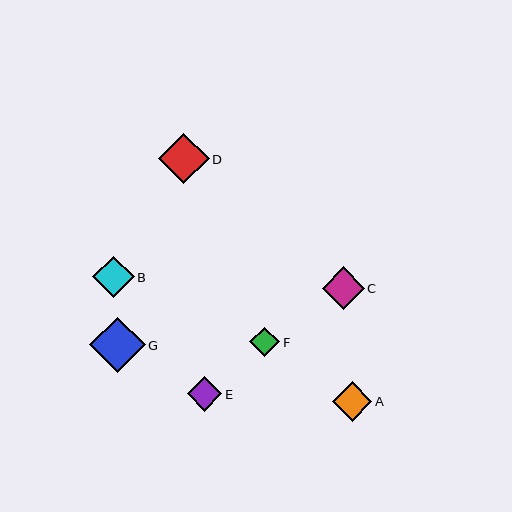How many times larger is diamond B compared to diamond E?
Diamond B is approximately 1.2 times the size of diamond E.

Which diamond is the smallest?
Diamond F is the smallest with a size of approximately 30 pixels.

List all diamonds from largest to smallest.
From largest to smallest: G, D, C, B, A, E, F.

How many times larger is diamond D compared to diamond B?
Diamond D is approximately 1.2 times the size of diamond B.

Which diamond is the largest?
Diamond G is the largest with a size of approximately 56 pixels.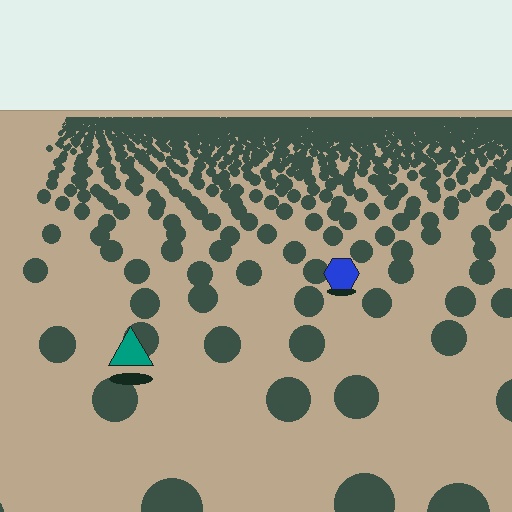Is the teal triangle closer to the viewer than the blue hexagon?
Yes. The teal triangle is closer — you can tell from the texture gradient: the ground texture is coarser near it.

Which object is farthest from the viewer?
The blue hexagon is farthest from the viewer. It appears smaller and the ground texture around it is denser.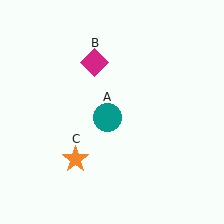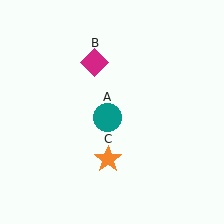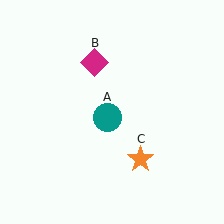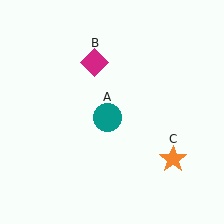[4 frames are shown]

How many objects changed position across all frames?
1 object changed position: orange star (object C).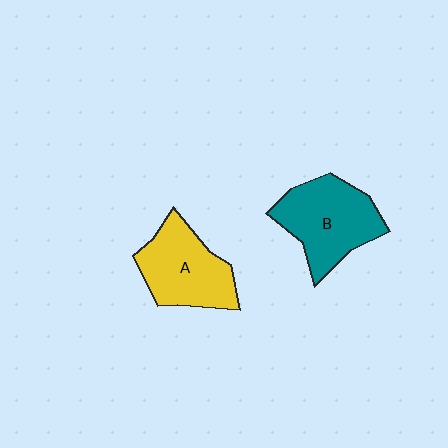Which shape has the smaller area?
Shape A (yellow).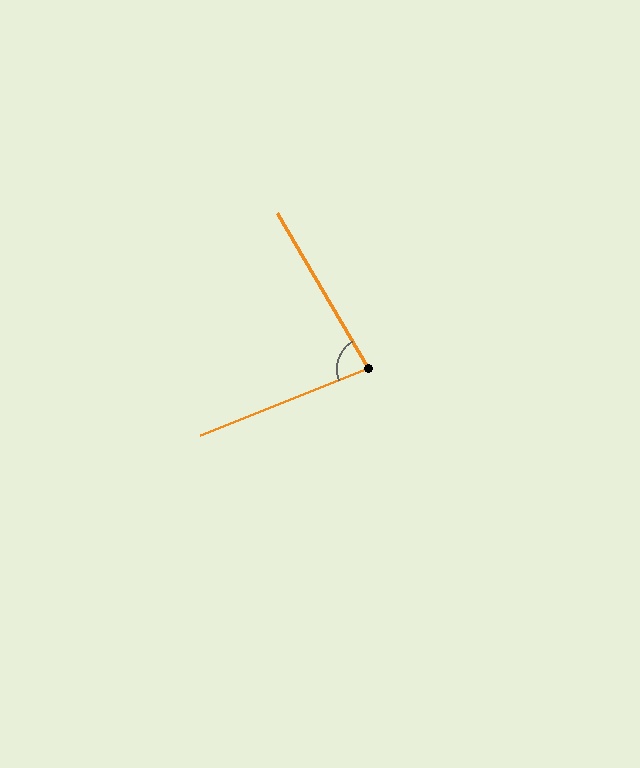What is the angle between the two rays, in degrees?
Approximately 81 degrees.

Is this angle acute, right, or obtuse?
It is acute.